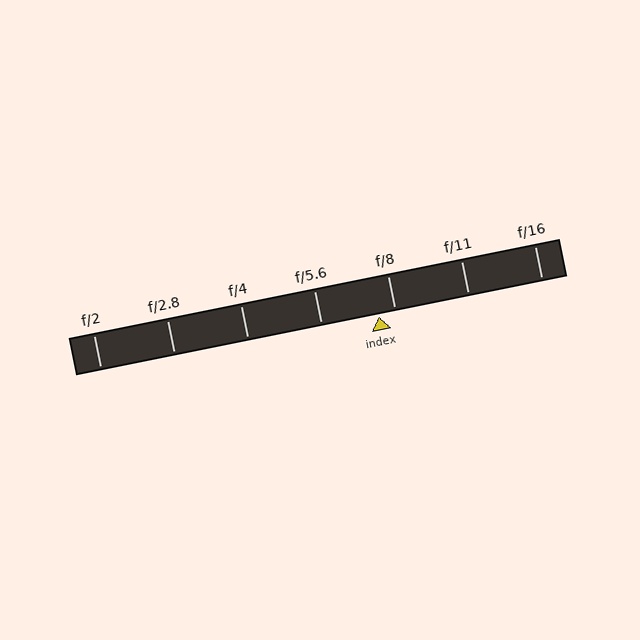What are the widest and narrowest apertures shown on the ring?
The widest aperture shown is f/2 and the narrowest is f/16.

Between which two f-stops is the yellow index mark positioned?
The index mark is between f/5.6 and f/8.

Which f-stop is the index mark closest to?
The index mark is closest to f/8.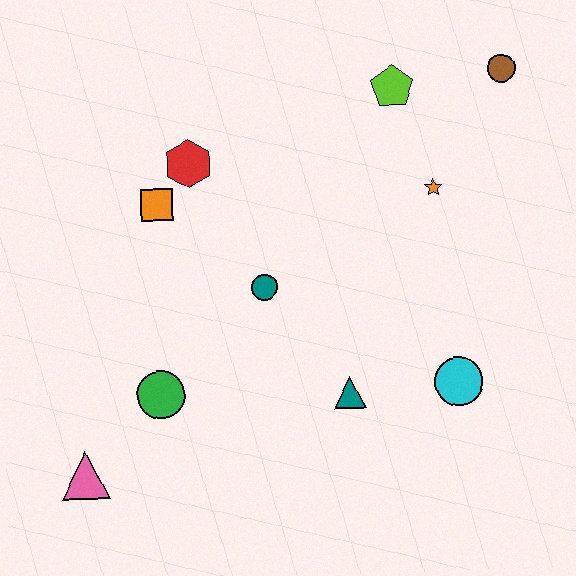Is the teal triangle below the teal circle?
Yes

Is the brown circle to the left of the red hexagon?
No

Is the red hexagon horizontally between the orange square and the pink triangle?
No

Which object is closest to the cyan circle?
The teal triangle is closest to the cyan circle.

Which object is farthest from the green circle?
The brown circle is farthest from the green circle.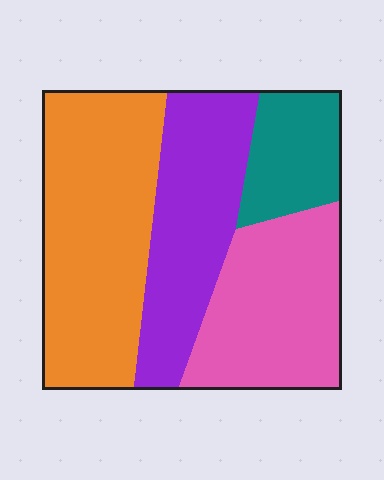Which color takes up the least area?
Teal, at roughly 15%.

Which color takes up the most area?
Orange, at roughly 35%.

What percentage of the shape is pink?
Pink takes up about one quarter (1/4) of the shape.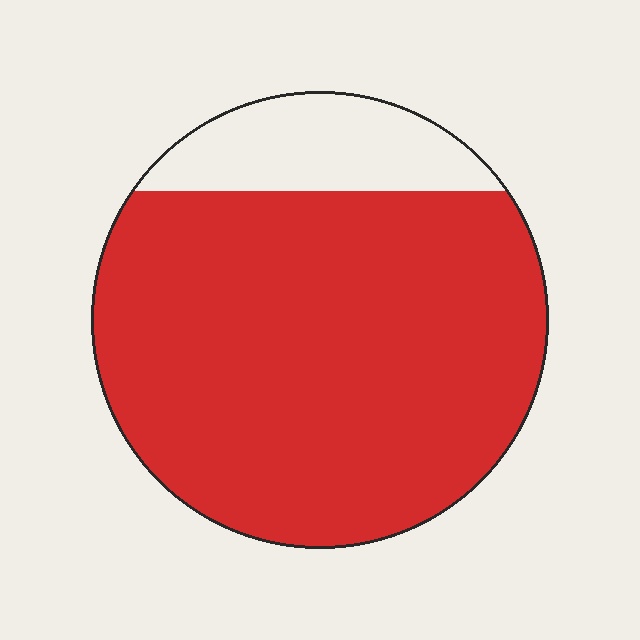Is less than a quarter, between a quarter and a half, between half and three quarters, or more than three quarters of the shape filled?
More than three quarters.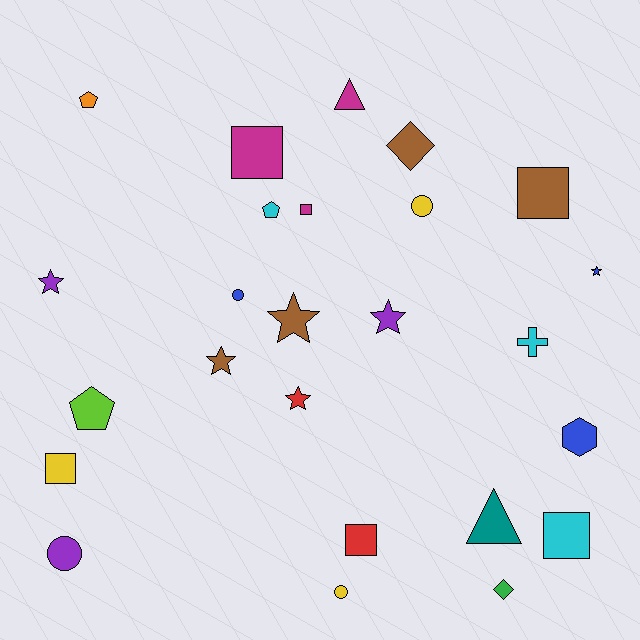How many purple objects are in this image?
There are 3 purple objects.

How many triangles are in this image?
There are 2 triangles.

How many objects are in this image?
There are 25 objects.